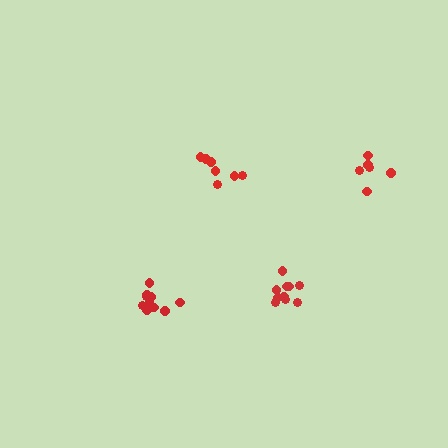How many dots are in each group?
Group 1: 7 dots, Group 2: 10 dots, Group 3: 10 dots, Group 4: 6 dots (33 total).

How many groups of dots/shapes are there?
There are 4 groups.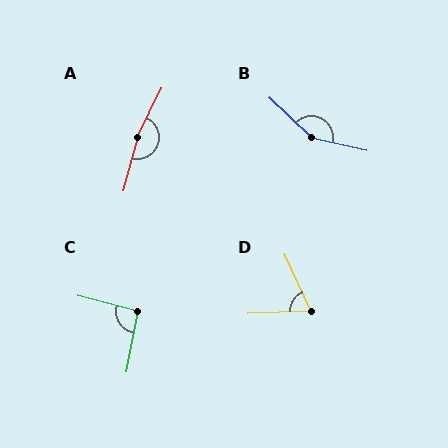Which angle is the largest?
A, at approximately 168 degrees.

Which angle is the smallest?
D, at approximately 68 degrees.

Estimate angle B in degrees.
Approximately 149 degrees.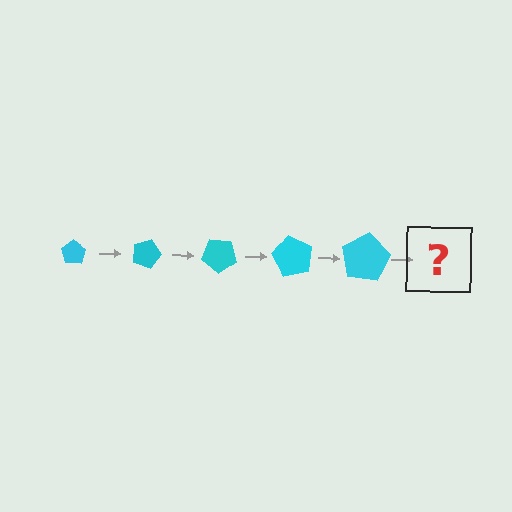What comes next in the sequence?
The next element should be a pentagon, larger than the previous one and rotated 100 degrees from the start.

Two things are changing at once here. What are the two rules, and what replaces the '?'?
The two rules are that the pentagon grows larger each step and it rotates 20 degrees each step. The '?' should be a pentagon, larger than the previous one and rotated 100 degrees from the start.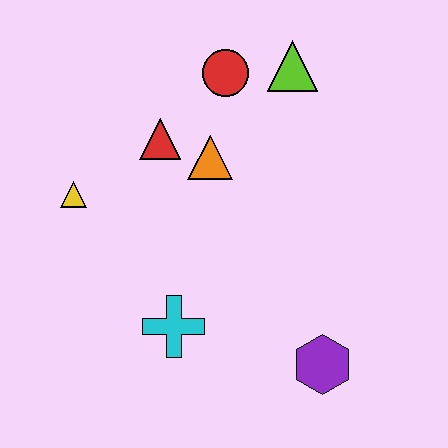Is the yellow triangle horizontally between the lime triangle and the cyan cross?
No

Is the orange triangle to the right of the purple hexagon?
No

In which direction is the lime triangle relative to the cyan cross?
The lime triangle is above the cyan cross.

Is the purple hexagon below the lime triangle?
Yes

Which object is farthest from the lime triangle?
The purple hexagon is farthest from the lime triangle.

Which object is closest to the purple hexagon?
The cyan cross is closest to the purple hexagon.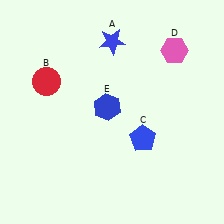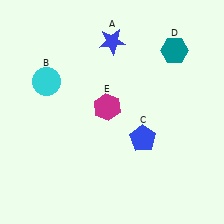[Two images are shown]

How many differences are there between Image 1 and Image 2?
There are 3 differences between the two images.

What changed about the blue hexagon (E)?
In Image 1, E is blue. In Image 2, it changed to magenta.